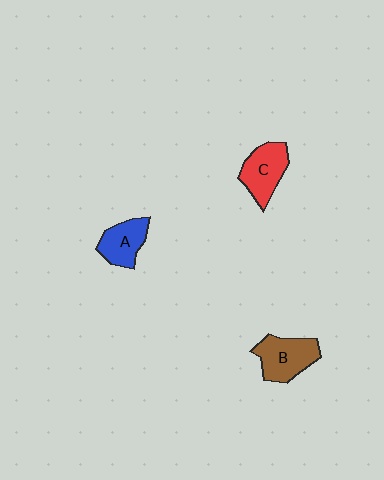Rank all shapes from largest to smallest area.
From largest to smallest: B (brown), C (red), A (blue).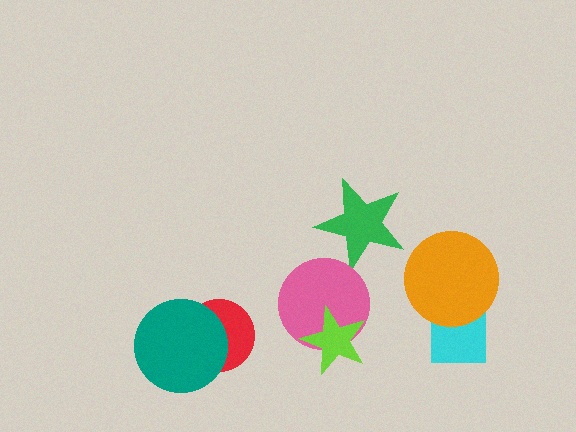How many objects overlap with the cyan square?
1 object overlaps with the cyan square.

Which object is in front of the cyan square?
The orange circle is in front of the cyan square.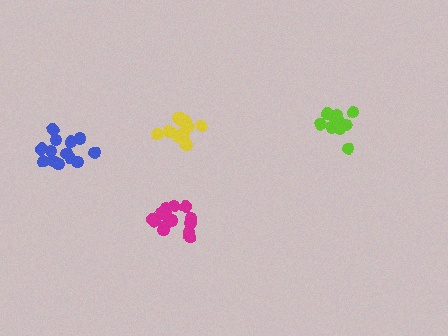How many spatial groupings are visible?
There are 4 spatial groupings.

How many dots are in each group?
Group 1: 15 dots, Group 2: 12 dots, Group 3: 14 dots, Group 4: 14 dots (55 total).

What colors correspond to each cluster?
The clusters are colored: yellow, lime, blue, magenta.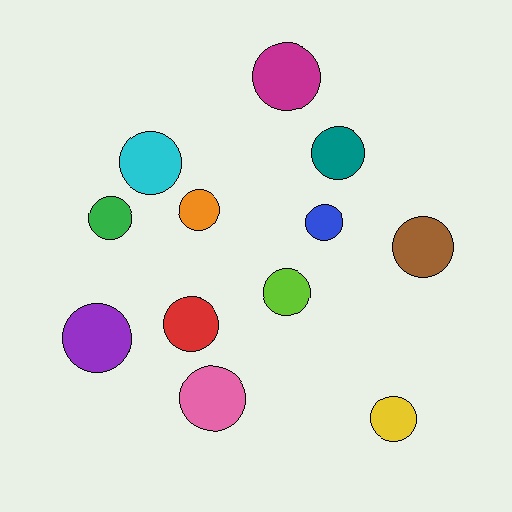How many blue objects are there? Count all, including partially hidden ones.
There is 1 blue object.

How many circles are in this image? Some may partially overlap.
There are 12 circles.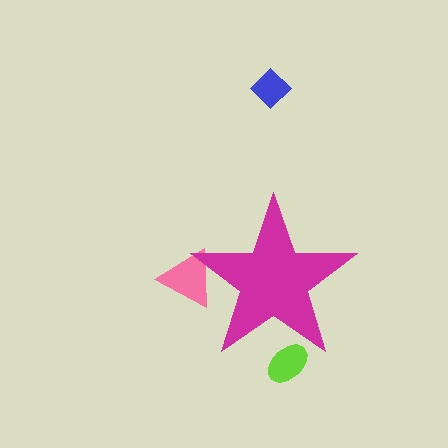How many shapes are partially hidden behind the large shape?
2 shapes are partially hidden.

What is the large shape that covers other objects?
A magenta star.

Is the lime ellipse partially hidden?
Yes, the lime ellipse is partially hidden behind the magenta star.